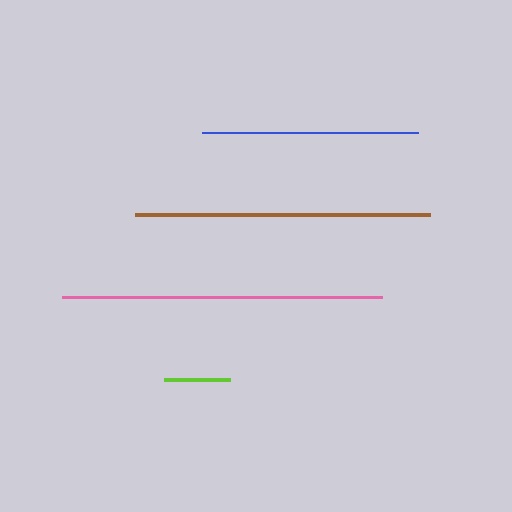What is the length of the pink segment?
The pink segment is approximately 320 pixels long.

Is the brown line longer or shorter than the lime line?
The brown line is longer than the lime line.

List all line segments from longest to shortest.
From longest to shortest: pink, brown, blue, lime.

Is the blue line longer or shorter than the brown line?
The brown line is longer than the blue line.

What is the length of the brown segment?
The brown segment is approximately 296 pixels long.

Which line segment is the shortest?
The lime line is the shortest at approximately 65 pixels.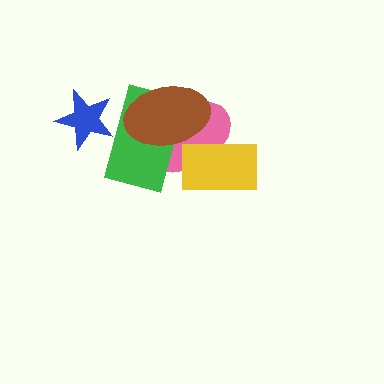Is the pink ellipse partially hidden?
Yes, it is partially covered by another shape.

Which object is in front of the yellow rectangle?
The brown ellipse is in front of the yellow rectangle.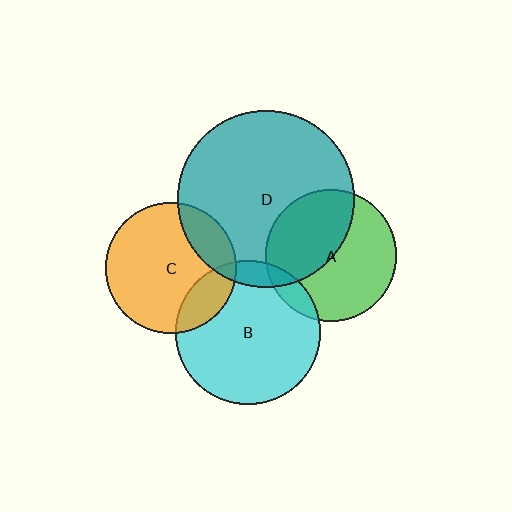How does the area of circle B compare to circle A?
Approximately 1.2 times.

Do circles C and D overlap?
Yes.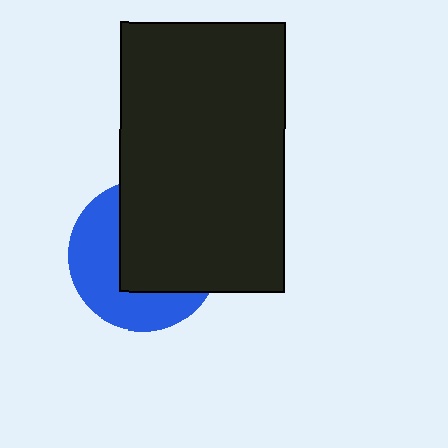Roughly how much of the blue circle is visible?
About half of it is visible (roughly 45%).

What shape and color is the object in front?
The object in front is a black rectangle.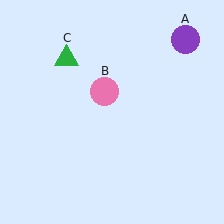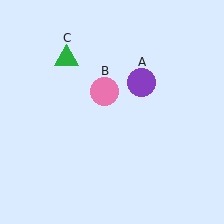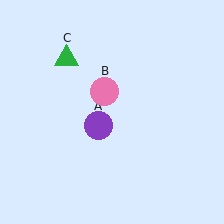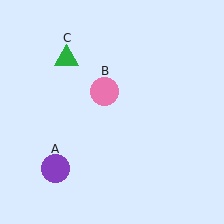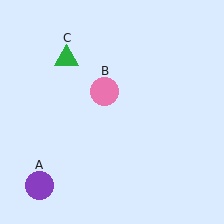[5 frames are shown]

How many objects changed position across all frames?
1 object changed position: purple circle (object A).